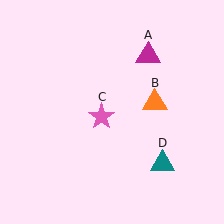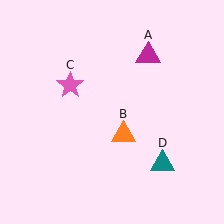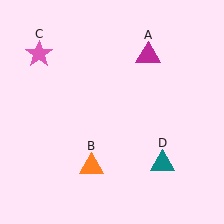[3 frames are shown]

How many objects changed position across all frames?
2 objects changed position: orange triangle (object B), pink star (object C).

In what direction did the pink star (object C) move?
The pink star (object C) moved up and to the left.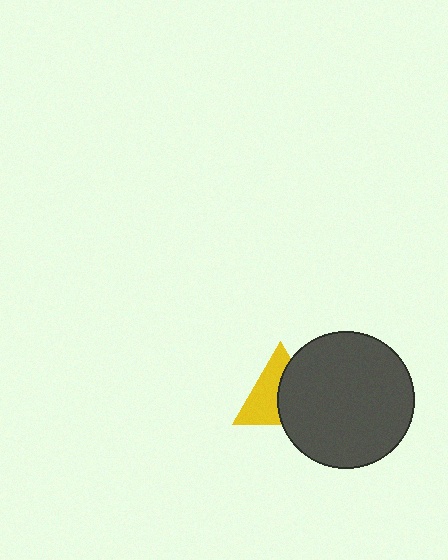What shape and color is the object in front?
The object in front is a dark gray circle.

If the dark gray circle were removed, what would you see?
You would see the complete yellow triangle.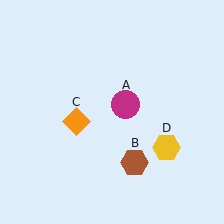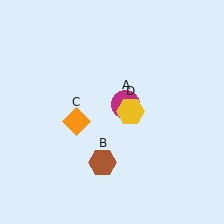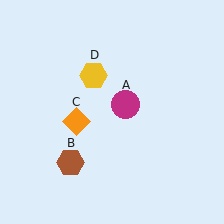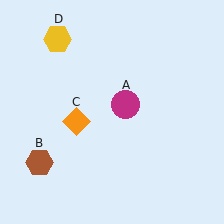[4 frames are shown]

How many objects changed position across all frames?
2 objects changed position: brown hexagon (object B), yellow hexagon (object D).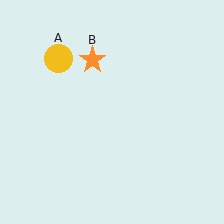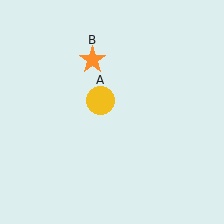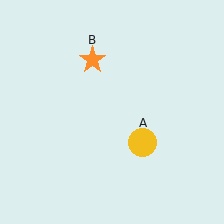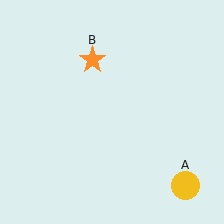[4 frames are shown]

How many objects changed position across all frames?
1 object changed position: yellow circle (object A).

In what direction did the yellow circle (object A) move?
The yellow circle (object A) moved down and to the right.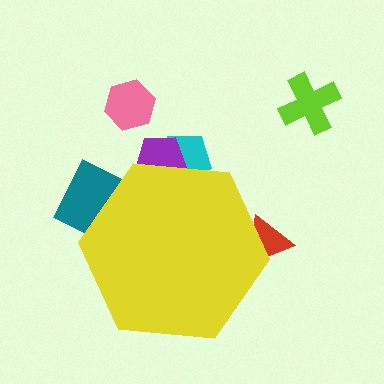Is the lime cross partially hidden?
No, the lime cross is fully visible.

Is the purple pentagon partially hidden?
Yes, the purple pentagon is partially hidden behind the yellow hexagon.